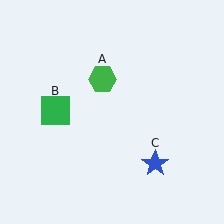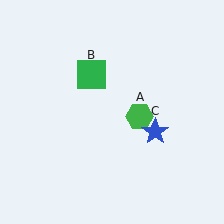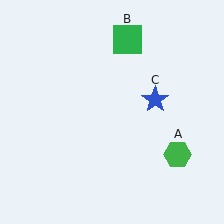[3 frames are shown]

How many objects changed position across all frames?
3 objects changed position: green hexagon (object A), green square (object B), blue star (object C).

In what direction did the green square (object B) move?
The green square (object B) moved up and to the right.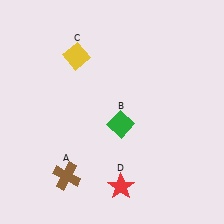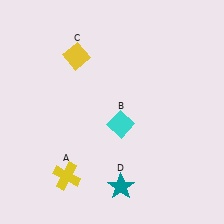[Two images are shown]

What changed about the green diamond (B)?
In Image 1, B is green. In Image 2, it changed to cyan.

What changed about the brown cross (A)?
In Image 1, A is brown. In Image 2, it changed to yellow.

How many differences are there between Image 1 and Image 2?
There are 3 differences between the two images.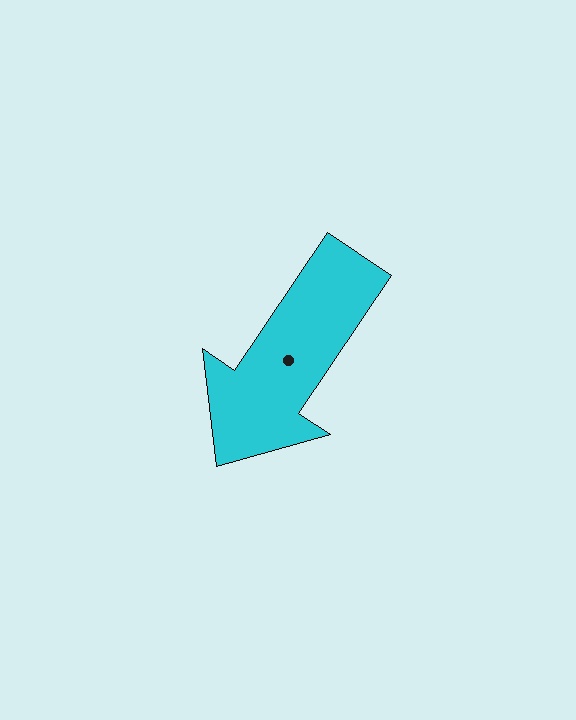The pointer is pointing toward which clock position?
Roughly 7 o'clock.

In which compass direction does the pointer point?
Southwest.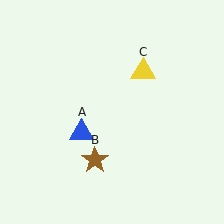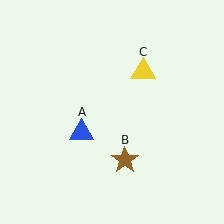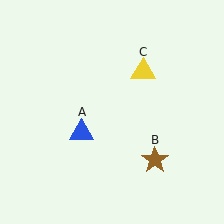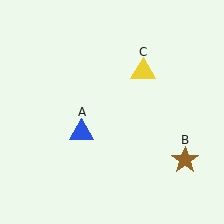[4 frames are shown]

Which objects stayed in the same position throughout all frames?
Blue triangle (object A) and yellow triangle (object C) remained stationary.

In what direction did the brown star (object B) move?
The brown star (object B) moved right.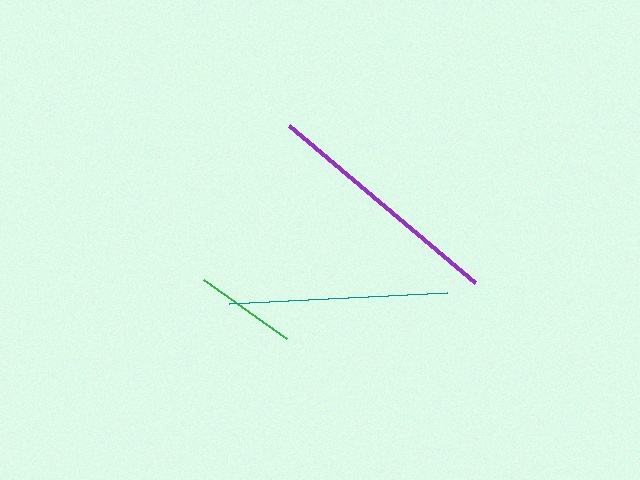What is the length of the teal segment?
The teal segment is approximately 218 pixels long.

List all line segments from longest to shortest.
From longest to shortest: purple, teal, green.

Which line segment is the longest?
The purple line is the longest at approximately 244 pixels.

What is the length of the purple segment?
The purple segment is approximately 244 pixels long.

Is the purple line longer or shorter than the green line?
The purple line is longer than the green line.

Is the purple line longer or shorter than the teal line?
The purple line is longer than the teal line.